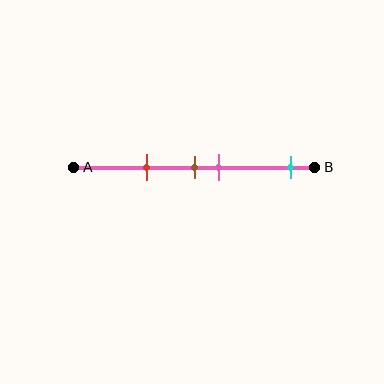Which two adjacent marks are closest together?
The brown and pink marks are the closest adjacent pair.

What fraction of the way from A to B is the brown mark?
The brown mark is approximately 50% (0.5) of the way from A to B.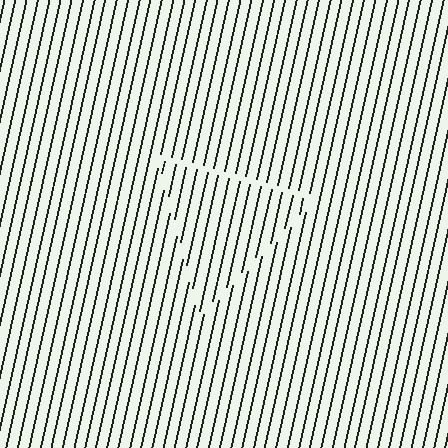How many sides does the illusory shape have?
3 sides — the line-ends trace a triangle.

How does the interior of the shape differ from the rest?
The interior of the shape contains the same grating, shifted by half a period — the contour is defined by the phase discontinuity where line-ends from the inner and outer gratings abut.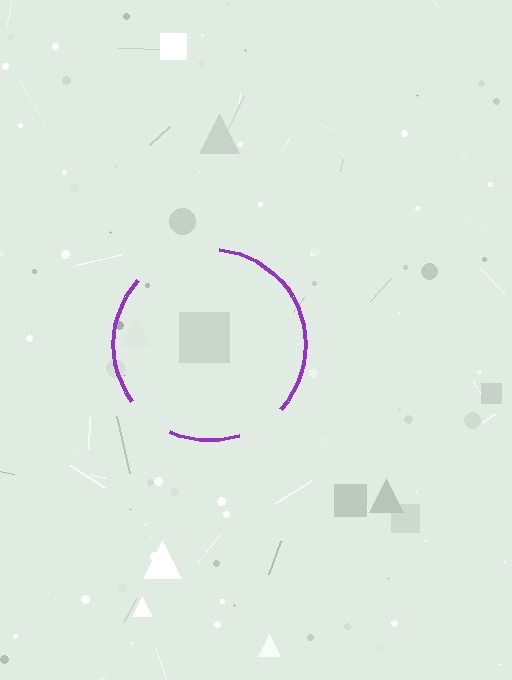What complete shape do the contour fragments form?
The contour fragments form a circle.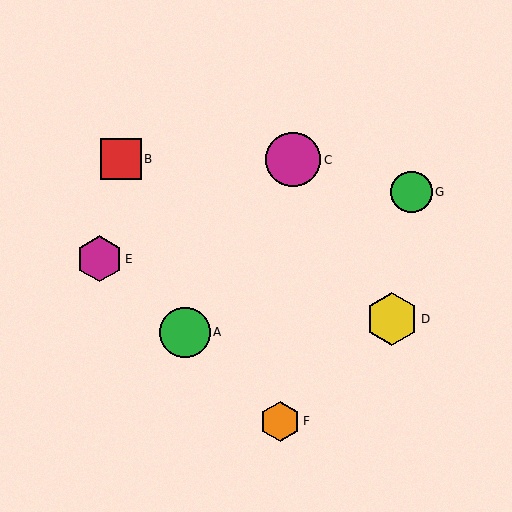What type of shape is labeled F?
Shape F is an orange hexagon.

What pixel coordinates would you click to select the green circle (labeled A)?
Click at (185, 332) to select the green circle A.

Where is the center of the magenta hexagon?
The center of the magenta hexagon is at (100, 259).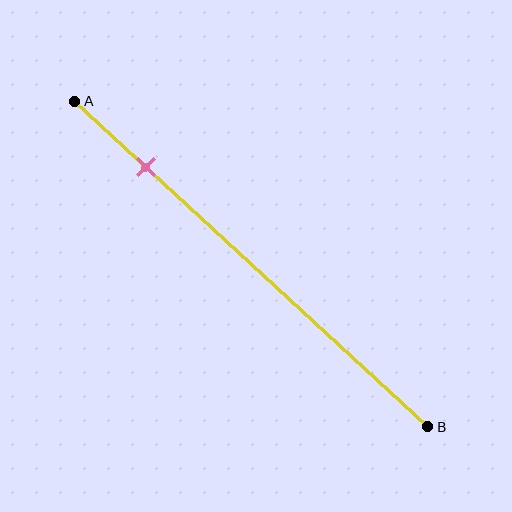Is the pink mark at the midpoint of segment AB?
No, the mark is at about 20% from A, not at the 50% midpoint.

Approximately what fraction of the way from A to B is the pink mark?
The pink mark is approximately 20% of the way from A to B.